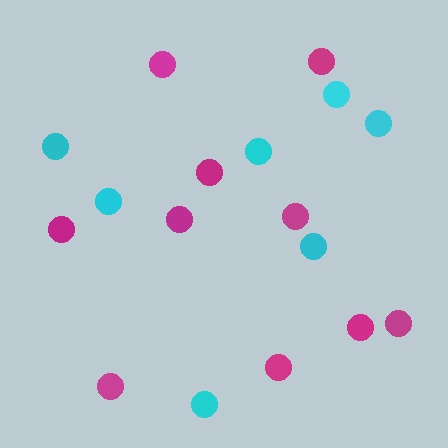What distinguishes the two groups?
There are 2 groups: one group of magenta circles (10) and one group of cyan circles (7).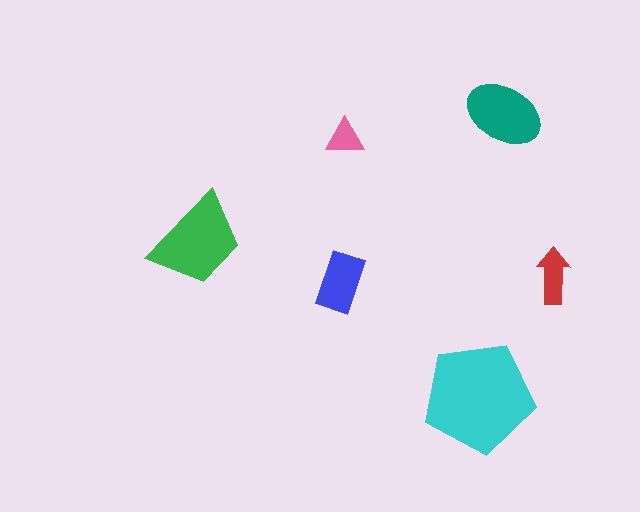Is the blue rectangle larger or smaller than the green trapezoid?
Smaller.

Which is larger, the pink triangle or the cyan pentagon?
The cyan pentagon.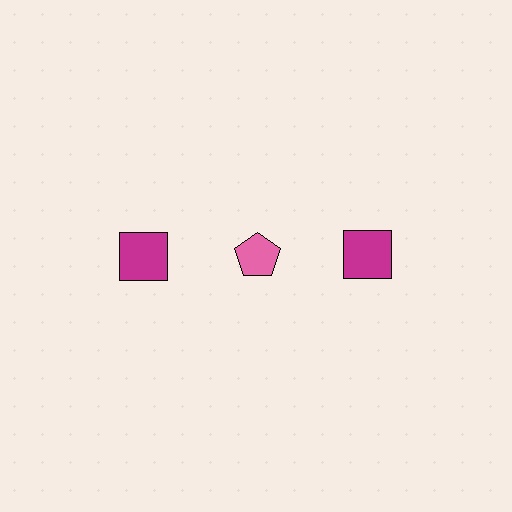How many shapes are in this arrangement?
There are 3 shapes arranged in a grid pattern.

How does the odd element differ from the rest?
It differs in both color (pink instead of magenta) and shape (pentagon instead of square).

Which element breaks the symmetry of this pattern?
The pink pentagon in the top row, second from left column breaks the symmetry. All other shapes are magenta squares.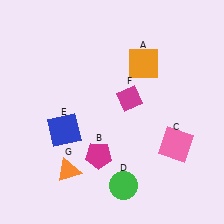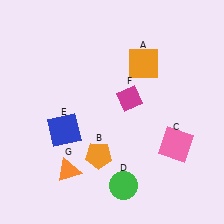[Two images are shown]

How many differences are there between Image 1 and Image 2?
There is 1 difference between the two images.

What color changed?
The pentagon (B) changed from magenta in Image 1 to orange in Image 2.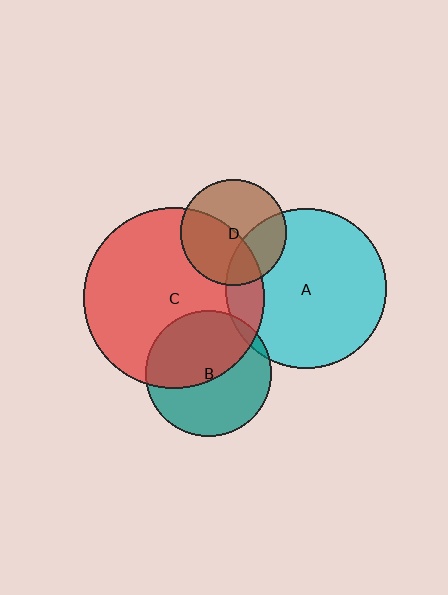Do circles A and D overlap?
Yes.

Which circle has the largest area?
Circle C (red).